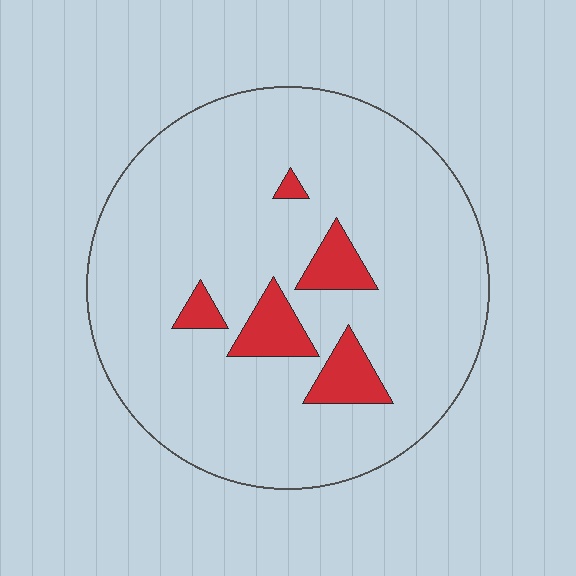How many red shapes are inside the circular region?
5.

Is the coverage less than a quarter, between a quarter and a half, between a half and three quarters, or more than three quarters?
Less than a quarter.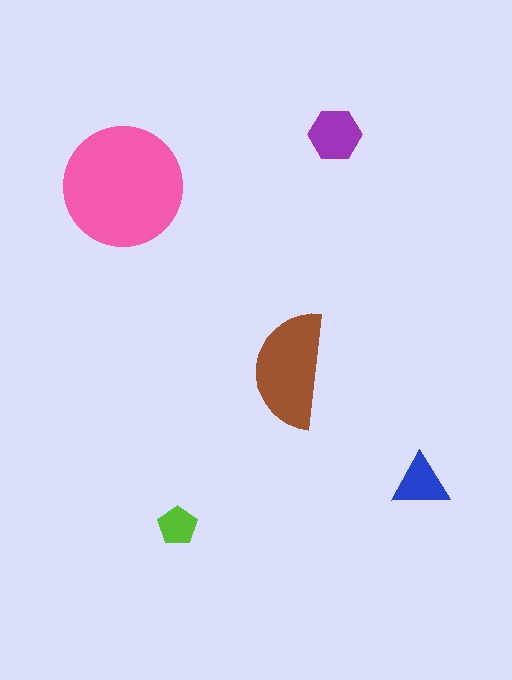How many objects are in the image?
There are 5 objects in the image.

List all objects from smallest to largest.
The lime pentagon, the blue triangle, the purple hexagon, the brown semicircle, the pink circle.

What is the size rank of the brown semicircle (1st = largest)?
2nd.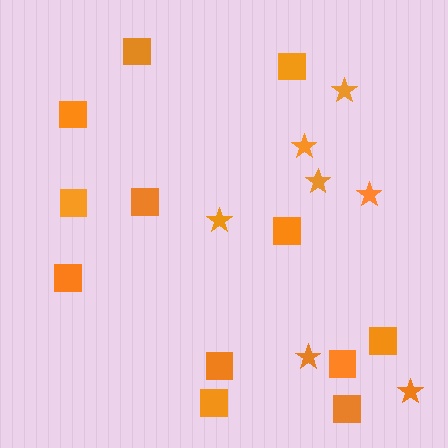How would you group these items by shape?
There are 2 groups: one group of stars (7) and one group of squares (12).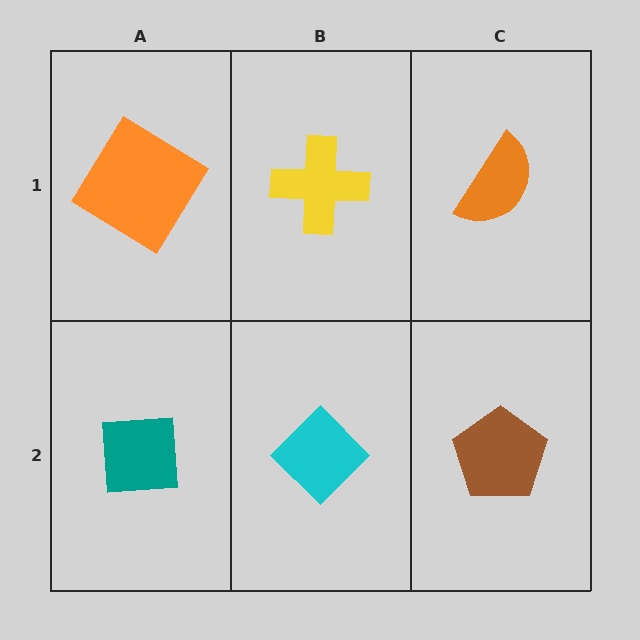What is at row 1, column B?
A yellow cross.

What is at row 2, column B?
A cyan diamond.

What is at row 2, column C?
A brown pentagon.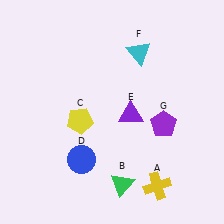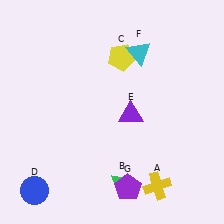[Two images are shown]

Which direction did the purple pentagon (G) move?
The purple pentagon (G) moved down.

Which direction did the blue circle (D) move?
The blue circle (D) moved left.